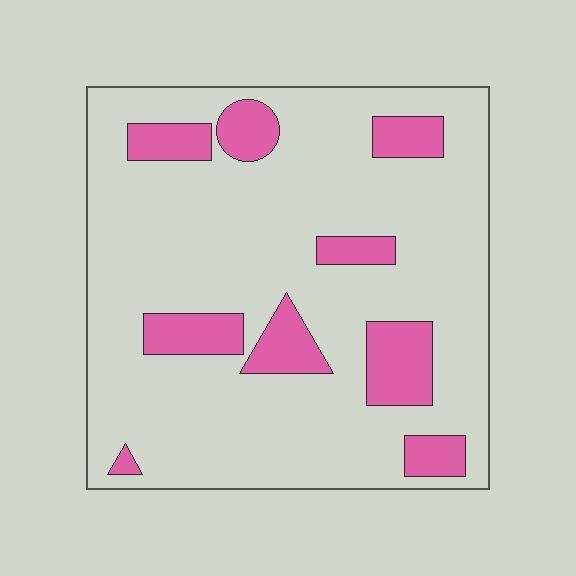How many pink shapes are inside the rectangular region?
9.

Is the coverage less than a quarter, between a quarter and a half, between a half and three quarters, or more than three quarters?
Less than a quarter.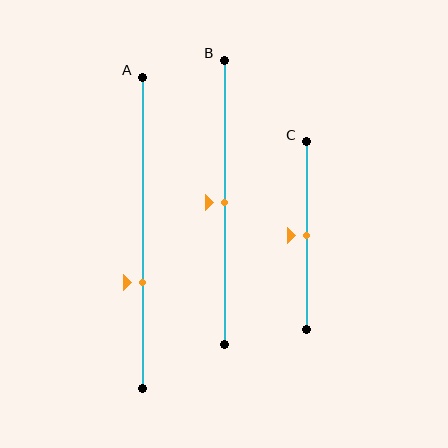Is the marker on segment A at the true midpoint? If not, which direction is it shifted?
No, the marker on segment A is shifted downward by about 16% of the segment length.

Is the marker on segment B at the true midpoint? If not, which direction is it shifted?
Yes, the marker on segment B is at the true midpoint.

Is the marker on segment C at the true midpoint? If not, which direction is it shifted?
Yes, the marker on segment C is at the true midpoint.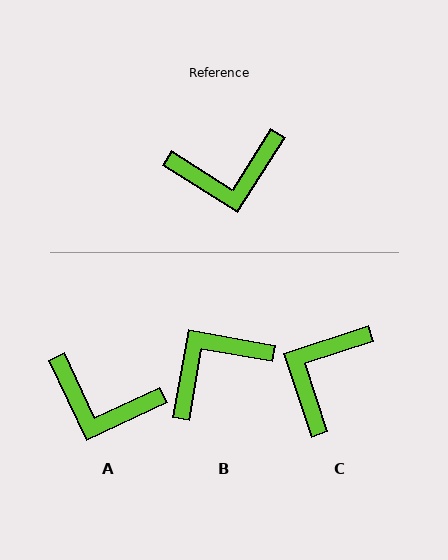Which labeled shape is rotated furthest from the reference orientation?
B, about 158 degrees away.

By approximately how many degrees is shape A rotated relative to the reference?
Approximately 32 degrees clockwise.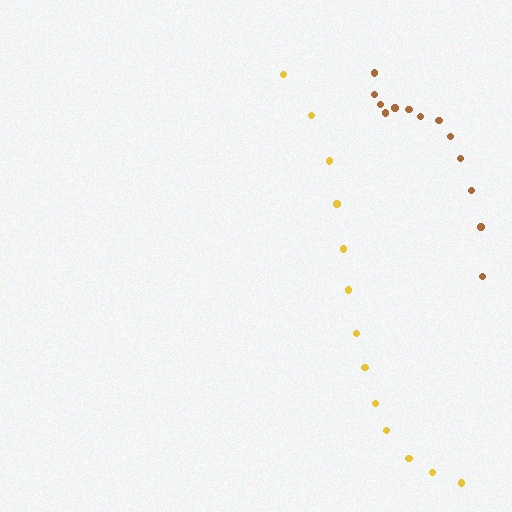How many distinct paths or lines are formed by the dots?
There are 2 distinct paths.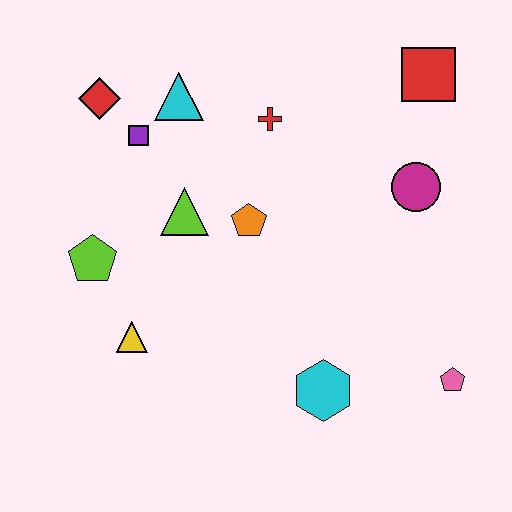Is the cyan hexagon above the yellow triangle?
No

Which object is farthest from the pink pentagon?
The red diamond is farthest from the pink pentagon.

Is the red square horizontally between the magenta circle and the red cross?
No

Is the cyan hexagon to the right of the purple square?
Yes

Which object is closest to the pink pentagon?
The cyan hexagon is closest to the pink pentagon.